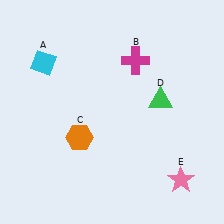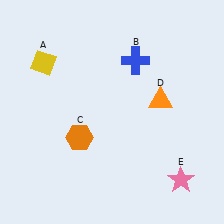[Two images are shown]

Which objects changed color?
A changed from cyan to yellow. B changed from magenta to blue. D changed from green to orange.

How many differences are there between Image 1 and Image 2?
There are 3 differences between the two images.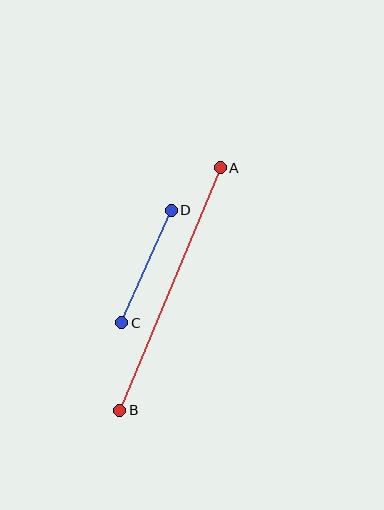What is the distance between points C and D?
The distance is approximately 123 pixels.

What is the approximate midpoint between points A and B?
The midpoint is at approximately (170, 289) pixels.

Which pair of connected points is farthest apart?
Points A and B are farthest apart.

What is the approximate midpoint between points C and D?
The midpoint is at approximately (147, 266) pixels.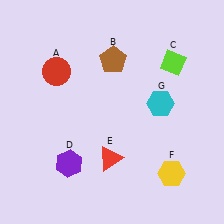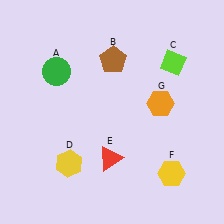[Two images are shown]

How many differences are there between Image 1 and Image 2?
There are 3 differences between the two images.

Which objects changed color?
A changed from red to green. D changed from purple to yellow. G changed from cyan to orange.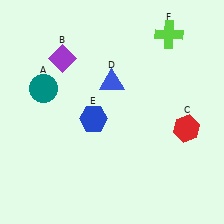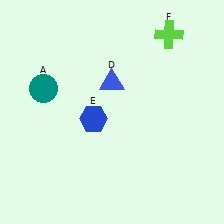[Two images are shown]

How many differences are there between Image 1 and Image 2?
There are 2 differences between the two images.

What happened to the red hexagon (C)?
The red hexagon (C) was removed in Image 2. It was in the bottom-right area of Image 1.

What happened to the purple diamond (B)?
The purple diamond (B) was removed in Image 2. It was in the top-left area of Image 1.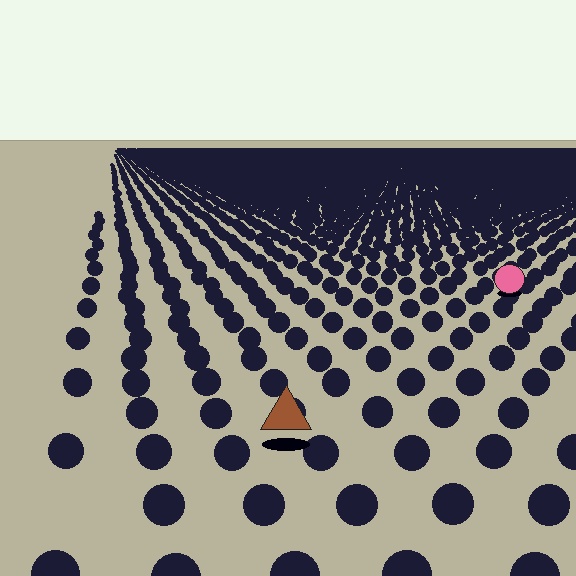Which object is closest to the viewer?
The brown triangle is closest. The texture marks near it are larger and more spread out.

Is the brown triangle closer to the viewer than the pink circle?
Yes. The brown triangle is closer — you can tell from the texture gradient: the ground texture is coarser near it.